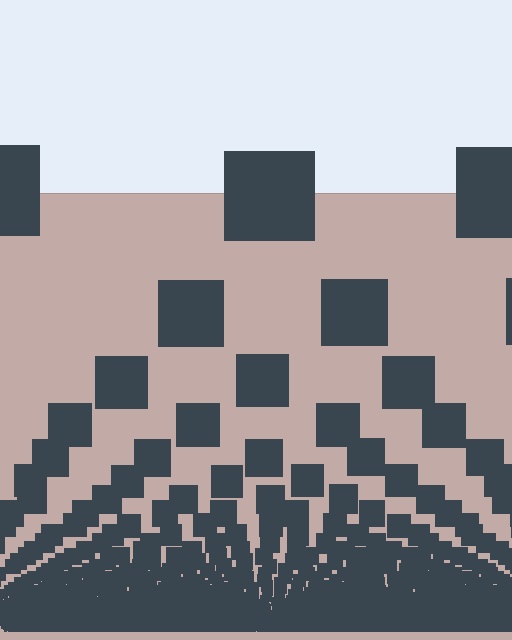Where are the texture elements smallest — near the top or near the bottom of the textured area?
Near the bottom.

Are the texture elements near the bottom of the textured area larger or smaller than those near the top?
Smaller. The gradient is inverted — elements near the bottom are smaller and denser.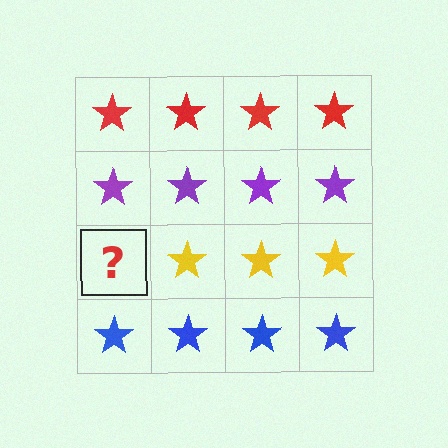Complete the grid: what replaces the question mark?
The question mark should be replaced with a yellow star.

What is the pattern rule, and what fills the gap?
The rule is that each row has a consistent color. The gap should be filled with a yellow star.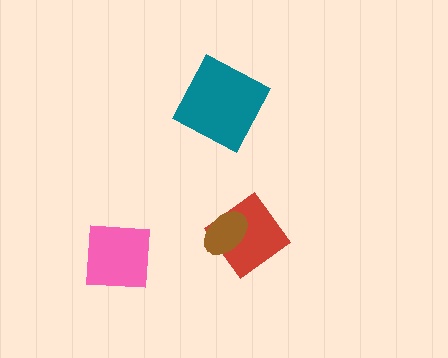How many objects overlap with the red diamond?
1 object overlaps with the red diamond.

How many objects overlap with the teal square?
0 objects overlap with the teal square.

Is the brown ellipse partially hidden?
No, no other shape covers it.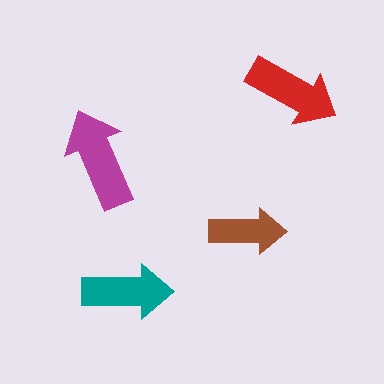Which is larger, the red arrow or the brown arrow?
The red one.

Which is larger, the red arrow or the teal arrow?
The red one.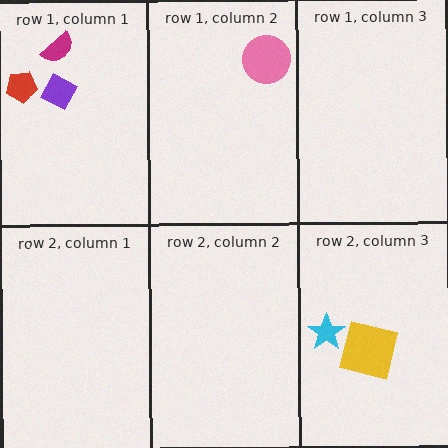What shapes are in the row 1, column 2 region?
The pink circle.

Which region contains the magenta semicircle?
The row 1, column 1 region.